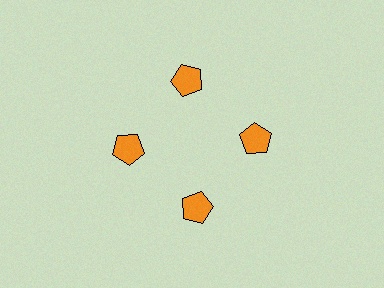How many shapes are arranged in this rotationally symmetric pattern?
There are 4 shapes, arranged in 4 groups of 1.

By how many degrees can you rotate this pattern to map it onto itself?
The pattern maps onto itself every 90 degrees of rotation.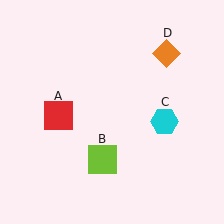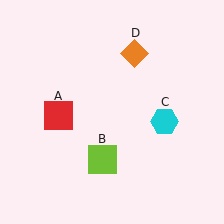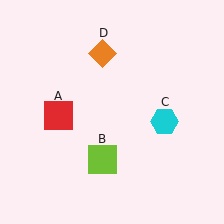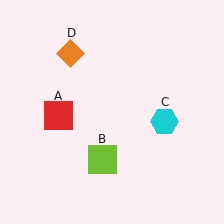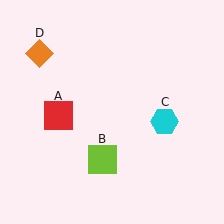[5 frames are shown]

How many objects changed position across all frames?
1 object changed position: orange diamond (object D).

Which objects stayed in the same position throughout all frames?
Red square (object A) and lime square (object B) and cyan hexagon (object C) remained stationary.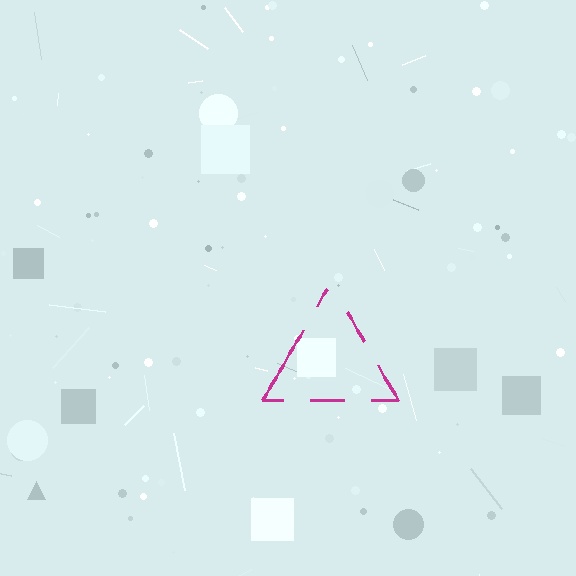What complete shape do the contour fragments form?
The contour fragments form a triangle.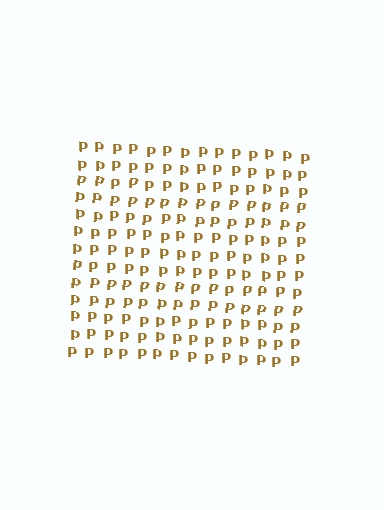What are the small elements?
The small elements are letter P's.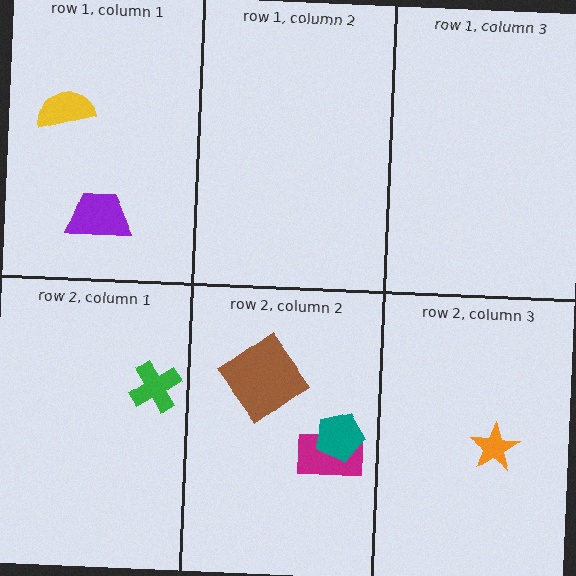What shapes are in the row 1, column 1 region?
The purple trapezoid, the yellow semicircle.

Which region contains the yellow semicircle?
The row 1, column 1 region.